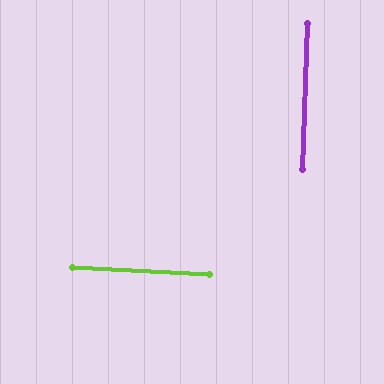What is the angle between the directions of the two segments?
Approximately 89 degrees.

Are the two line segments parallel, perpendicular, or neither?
Perpendicular — they meet at approximately 89°.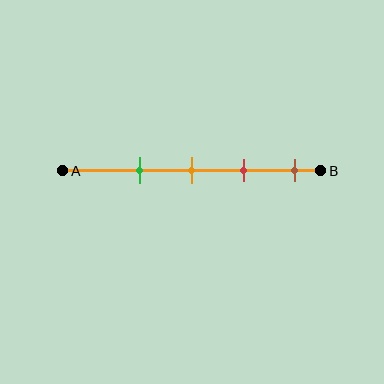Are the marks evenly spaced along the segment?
Yes, the marks are approximately evenly spaced.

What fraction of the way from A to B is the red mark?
The red mark is approximately 70% (0.7) of the way from A to B.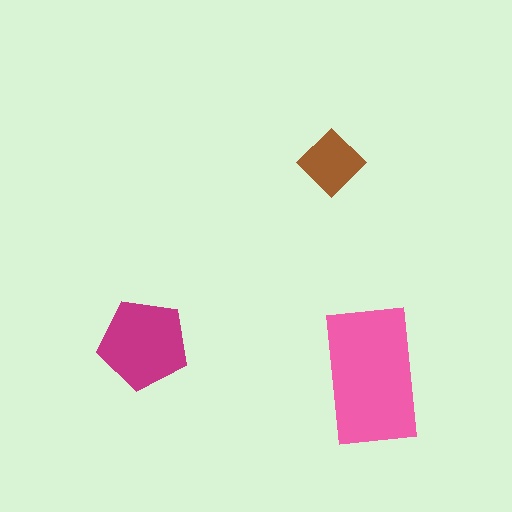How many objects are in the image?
There are 3 objects in the image.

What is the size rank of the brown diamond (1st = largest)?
3rd.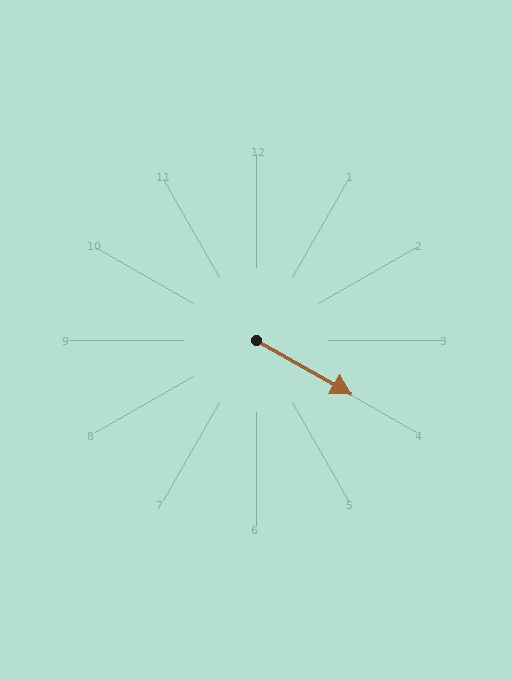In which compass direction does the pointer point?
Southeast.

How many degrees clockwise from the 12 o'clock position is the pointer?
Approximately 119 degrees.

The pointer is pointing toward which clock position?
Roughly 4 o'clock.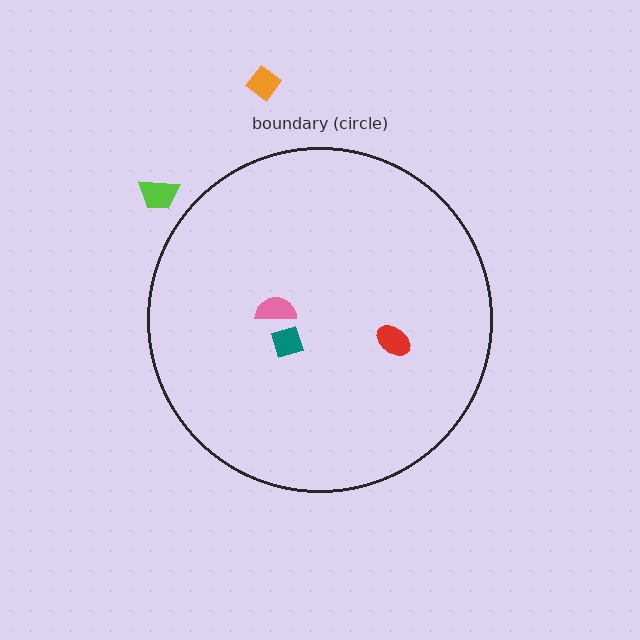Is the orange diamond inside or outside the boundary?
Outside.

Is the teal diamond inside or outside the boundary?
Inside.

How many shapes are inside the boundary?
3 inside, 2 outside.